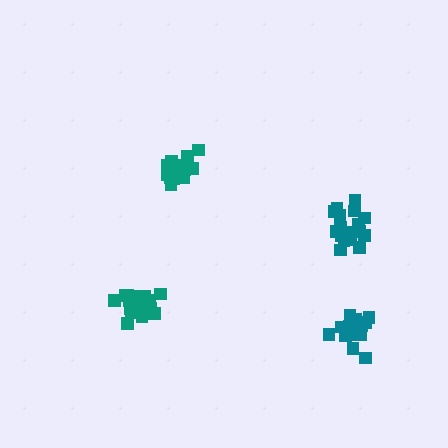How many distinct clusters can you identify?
There are 4 distinct clusters.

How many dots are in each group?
Group 1: 15 dots, Group 2: 18 dots, Group 3: 18 dots, Group 4: 18 dots (69 total).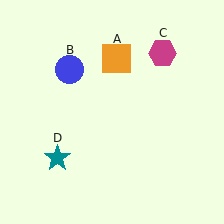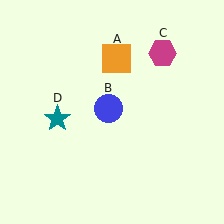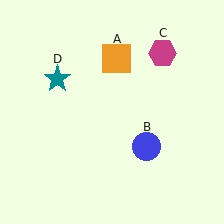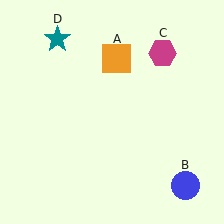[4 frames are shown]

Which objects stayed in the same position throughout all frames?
Orange square (object A) and magenta hexagon (object C) remained stationary.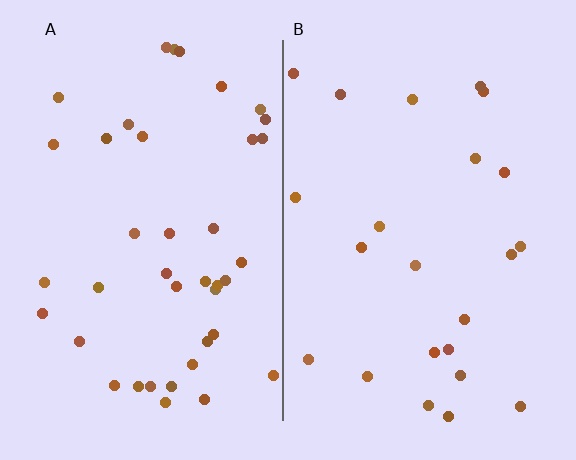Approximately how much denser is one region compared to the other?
Approximately 1.8× — region A over region B.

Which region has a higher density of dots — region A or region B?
A (the left).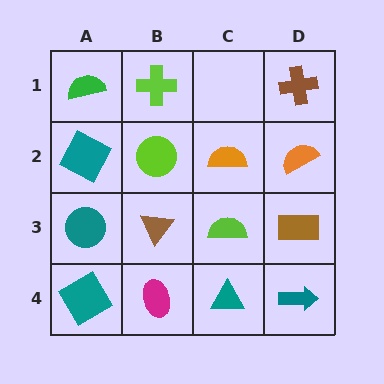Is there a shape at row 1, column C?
No, that cell is empty.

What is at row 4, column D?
A teal arrow.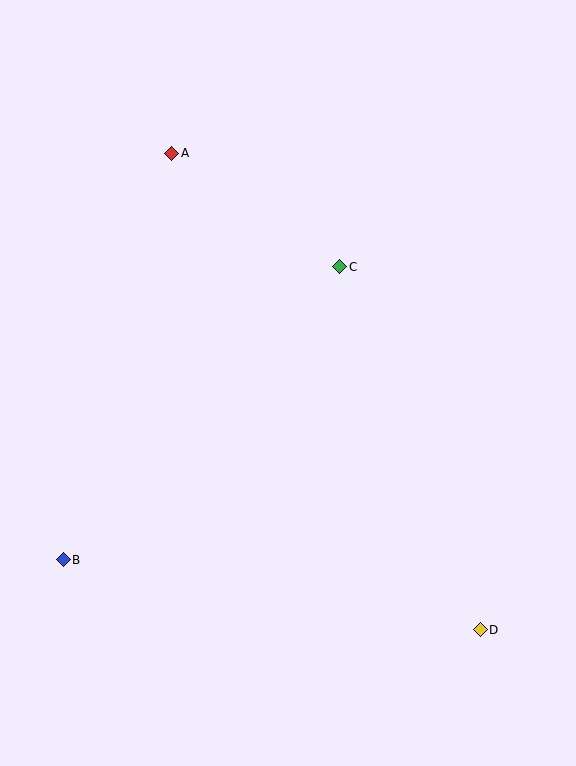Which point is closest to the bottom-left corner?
Point B is closest to the bottom-left corner.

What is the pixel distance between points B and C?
The distance between B and C is 403 pixels.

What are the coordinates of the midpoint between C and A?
The midpoint between C and A is at (256, 210).